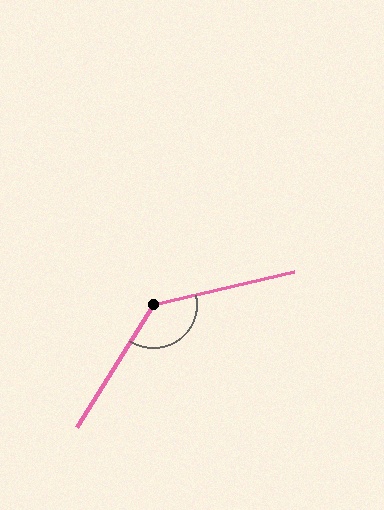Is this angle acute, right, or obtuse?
It is obtuse.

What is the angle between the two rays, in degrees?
Approximately 135 degrees.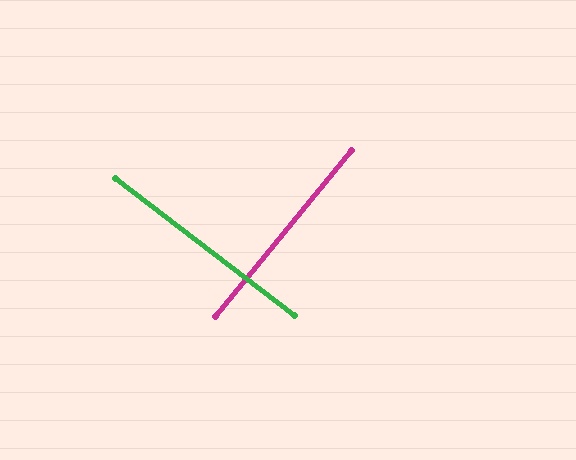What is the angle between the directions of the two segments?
Approximately 88 degrees.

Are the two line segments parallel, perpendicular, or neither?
Perpendicular — they meet at approximately 88°.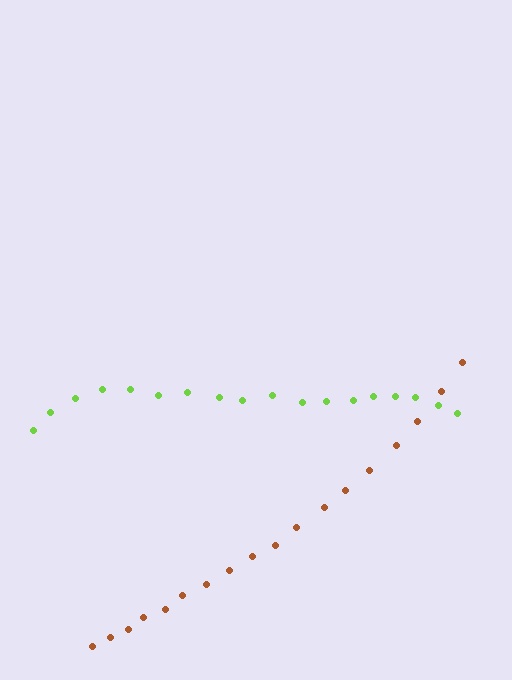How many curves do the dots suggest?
There are 2 distinct paths.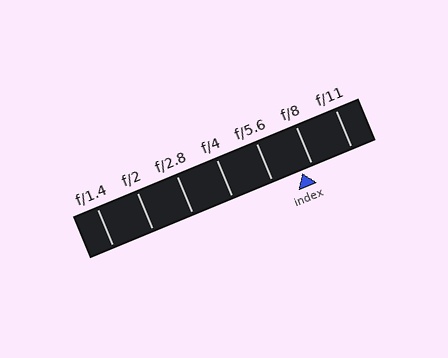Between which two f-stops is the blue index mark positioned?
The index mark is between f/5.6 and f/8.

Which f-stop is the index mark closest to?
The index mark is closest to f/8.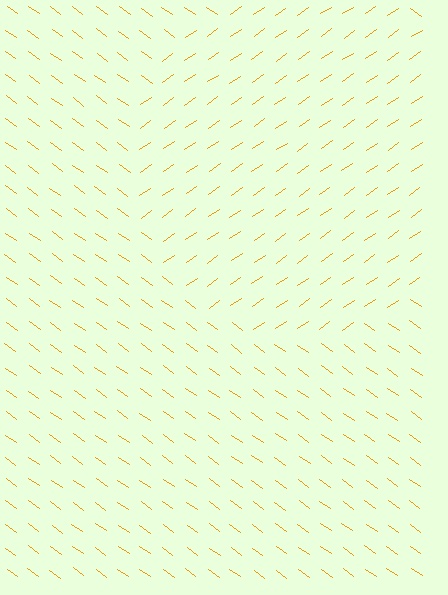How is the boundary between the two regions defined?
The boundary is defined purely by a change in line orientation (approximately 70 degrees difference). All lines are the same color and thickness.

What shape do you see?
I see a circle.